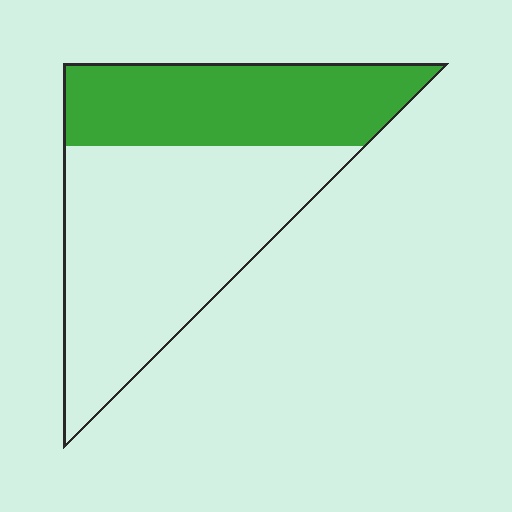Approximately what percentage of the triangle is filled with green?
Approximately 40%.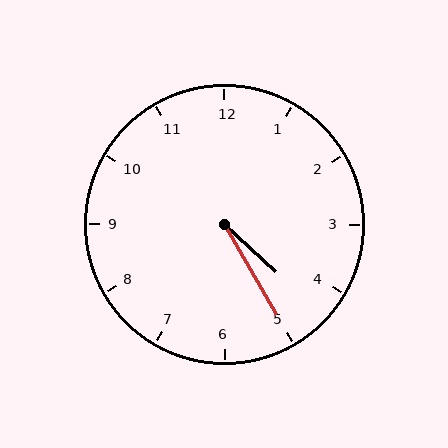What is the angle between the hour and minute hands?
Approximately 18 degrees.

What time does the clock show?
4:25.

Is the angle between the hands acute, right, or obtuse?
It is acute.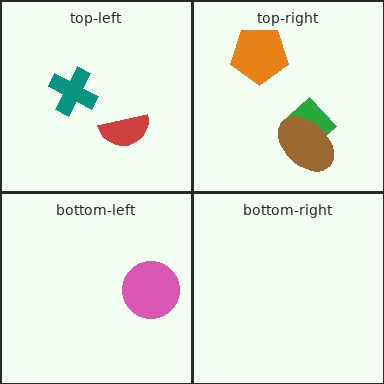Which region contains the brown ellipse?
The top-right region.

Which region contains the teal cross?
The top-left region.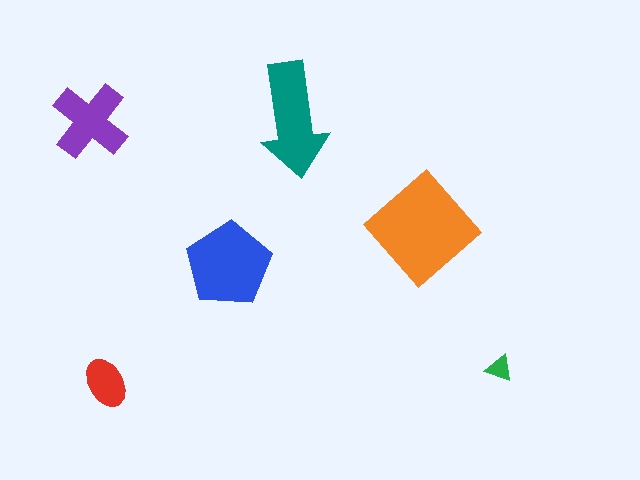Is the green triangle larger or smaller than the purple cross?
Smaller.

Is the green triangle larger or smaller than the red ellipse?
Smaller.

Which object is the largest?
The orange diamond.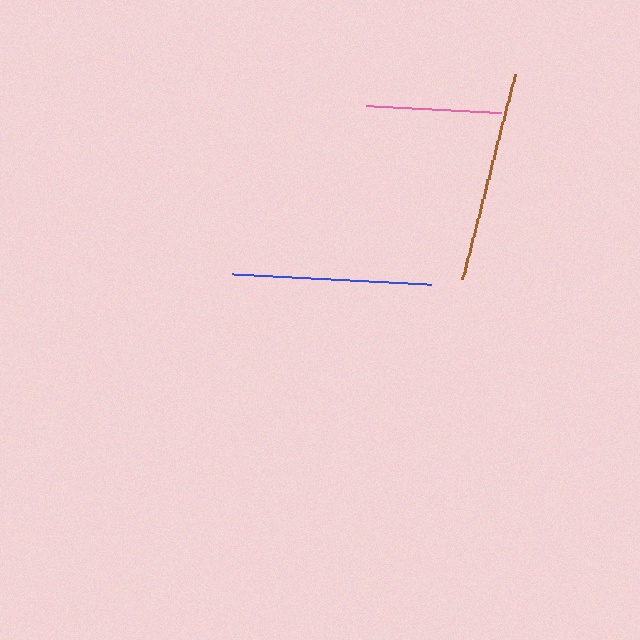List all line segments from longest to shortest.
From longest to shortest: brown, blue, pink.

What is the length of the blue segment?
The blue segment is approximately 200 pixels long.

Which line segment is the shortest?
The pink line is the shortest at approximately 135 pixels.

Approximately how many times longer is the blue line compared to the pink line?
The blue line is approximately 1.5 times the length of the pink line.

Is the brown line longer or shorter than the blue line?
The brown line is longer than the blue line.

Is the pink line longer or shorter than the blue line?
The blue line is longer than the pink line.